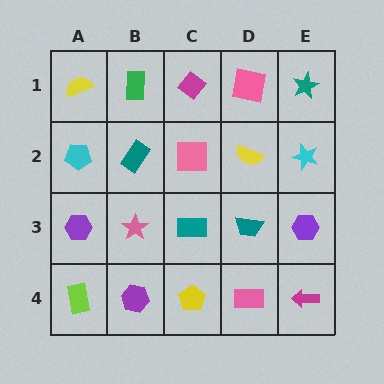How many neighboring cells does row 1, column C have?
3.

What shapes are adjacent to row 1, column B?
A teal rectangle (row 2, column B), a yellow semicircle (row 1, column A), a magenta diamond (row 1, column C).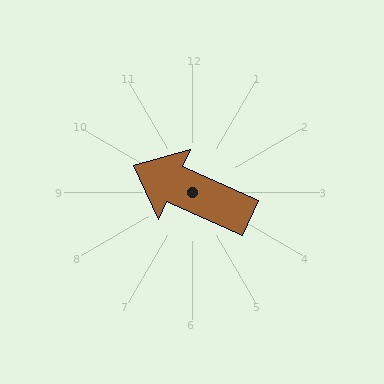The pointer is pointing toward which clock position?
Roughly 10 o'clock.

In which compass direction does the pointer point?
Northwest.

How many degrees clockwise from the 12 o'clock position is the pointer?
Approximately 294 degrees.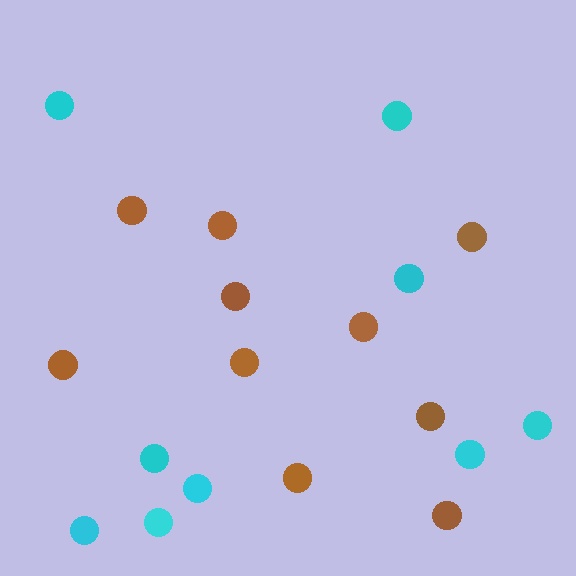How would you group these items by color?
There are 2 groups: one group of brown circles (10) and one group of cyan circles (9).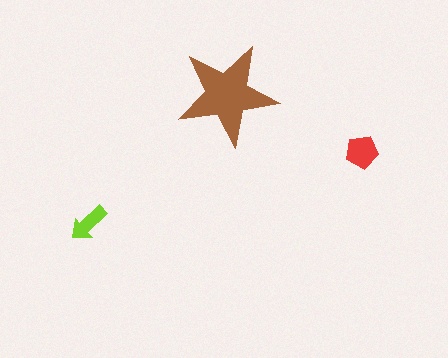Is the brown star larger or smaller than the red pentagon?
Larger.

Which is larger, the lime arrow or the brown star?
The brown star.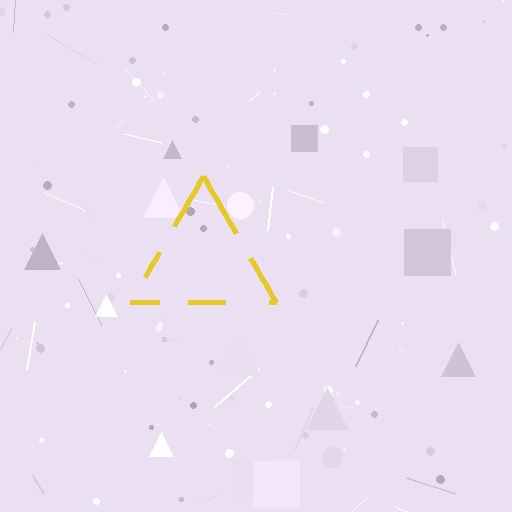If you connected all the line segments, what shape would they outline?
They would outline a triangle.